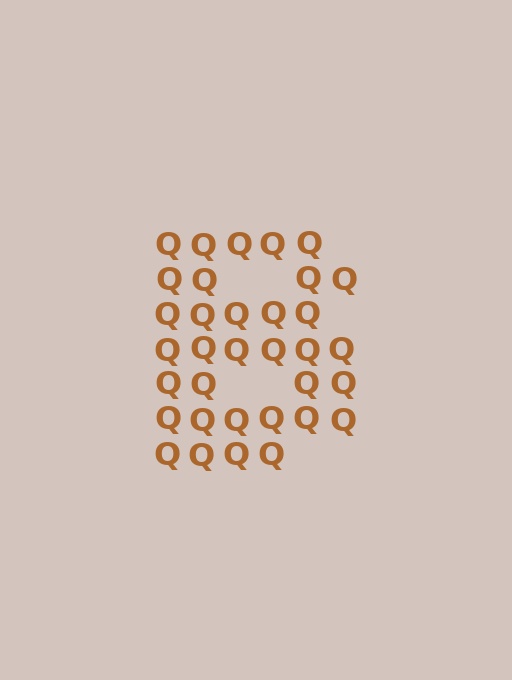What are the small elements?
The small elements are letter Q's.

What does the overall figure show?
The overall figure shows the letter B.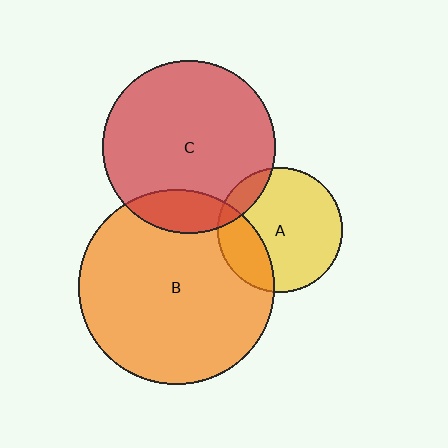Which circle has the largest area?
Circle B (orange).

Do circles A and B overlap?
Yes.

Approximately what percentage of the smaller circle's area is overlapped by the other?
Approximately 25%.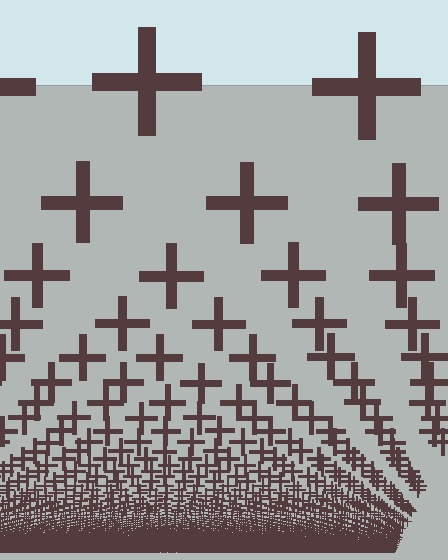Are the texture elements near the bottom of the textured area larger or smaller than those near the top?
Smaller. The gradient is inverted — elements near the bottom are smaller and denser.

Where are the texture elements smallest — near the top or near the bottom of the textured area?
Near the bottom.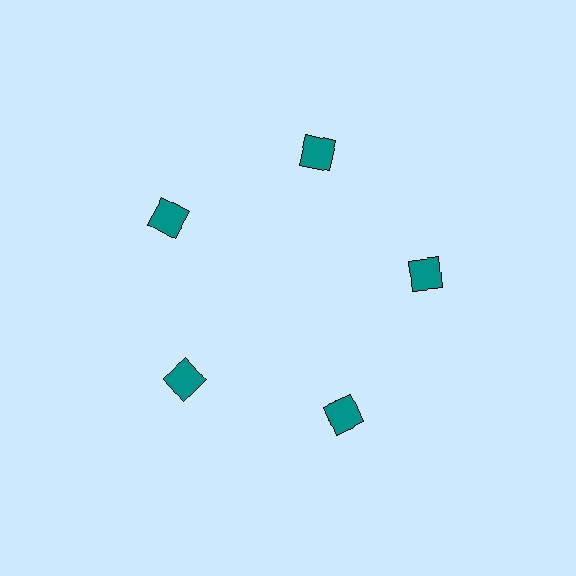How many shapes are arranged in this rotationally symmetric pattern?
There are 5 shapes, arranged in 5 groups of 1.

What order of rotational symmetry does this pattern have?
This pattern has 5-fold rotational symmetry.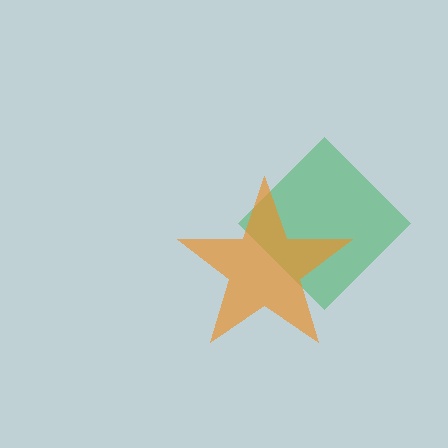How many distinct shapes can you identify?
There are 2 distinct shapes: a green diamond, an orange star.